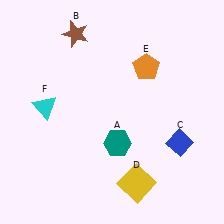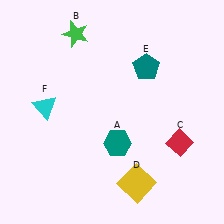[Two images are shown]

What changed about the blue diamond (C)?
In Image 1, C is blue. In Image 2, it changed to red.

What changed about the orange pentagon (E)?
In Image 1, E is orange. In Image 2, it changed to teal.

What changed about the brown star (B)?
In Image 1, B is brown. In Image 2, it changed to green.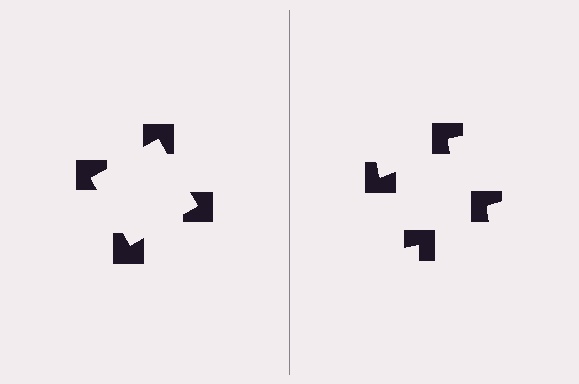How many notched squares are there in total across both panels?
8 — 4 on each side.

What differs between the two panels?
The notched squares are positioned identically on both sides; only the wedge orientations differ. On the left they align to a square; on the right they are misaligned.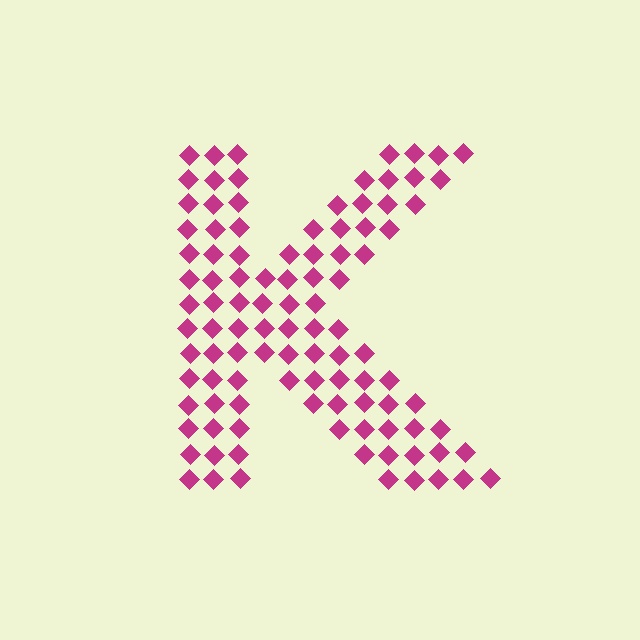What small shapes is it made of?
It is made of small diamonds.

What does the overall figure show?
The overall figure shows the letter K.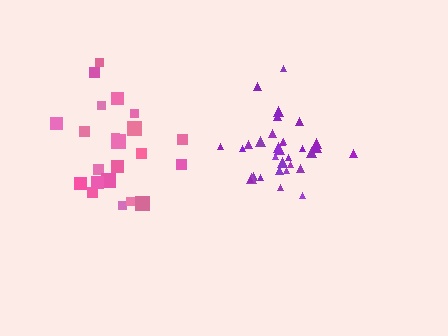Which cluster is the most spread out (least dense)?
Pink.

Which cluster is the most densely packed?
Purple.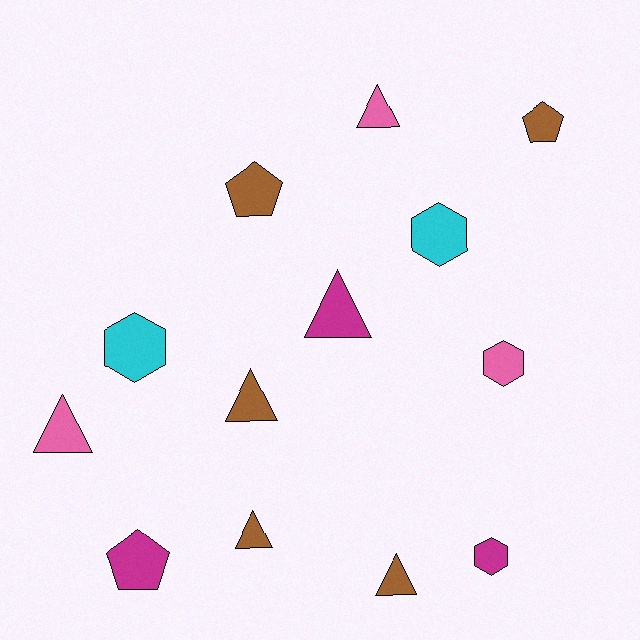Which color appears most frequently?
Brown, with 5 objects.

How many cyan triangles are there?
There are no cyan triangles.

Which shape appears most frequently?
Triangle, with 6 objects.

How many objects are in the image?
There are 13 objects.